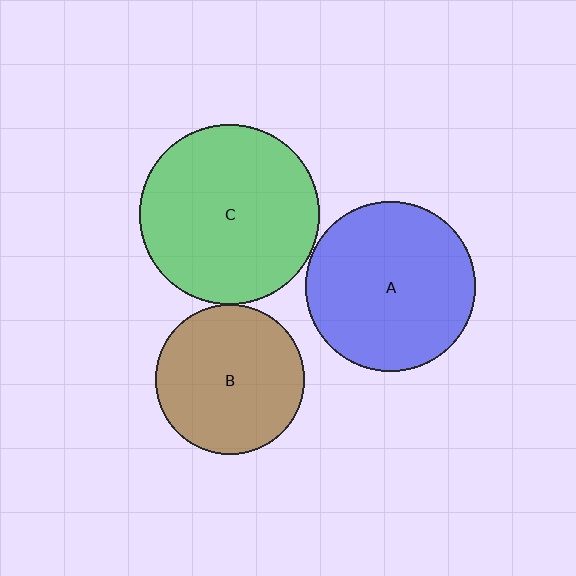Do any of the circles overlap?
No, none of the circles overlap.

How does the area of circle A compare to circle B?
Approximately 1.3 times.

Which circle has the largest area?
Circle C (green).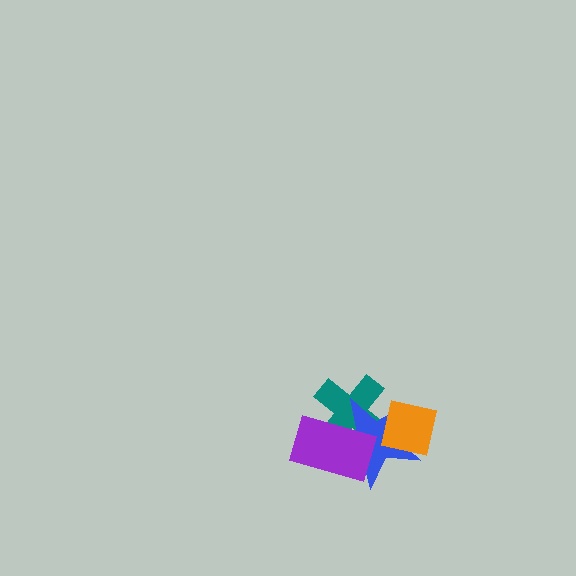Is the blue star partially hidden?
Yes, it is partially covered by another shape.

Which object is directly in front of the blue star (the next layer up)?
The orange square is directly in front of the blue star.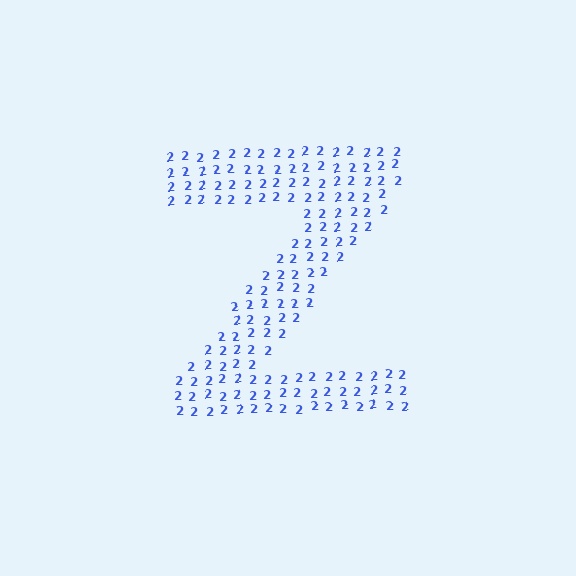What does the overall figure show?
The overall figure shows the letter Z.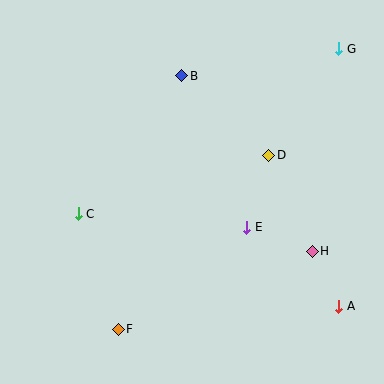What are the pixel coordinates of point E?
Point E is at (247, 227).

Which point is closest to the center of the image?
Point E at (247, 227) is closest to the center.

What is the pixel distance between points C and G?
The distance between C and G is 308 pixels.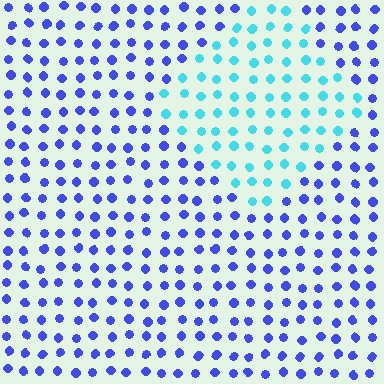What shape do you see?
I see a diamond.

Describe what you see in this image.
The image is filled with small blue elements in a uniform arrangement. A diamond-shaped region is visible where the elements are tinted to a slightly different hue, forming a subtle color boundary.